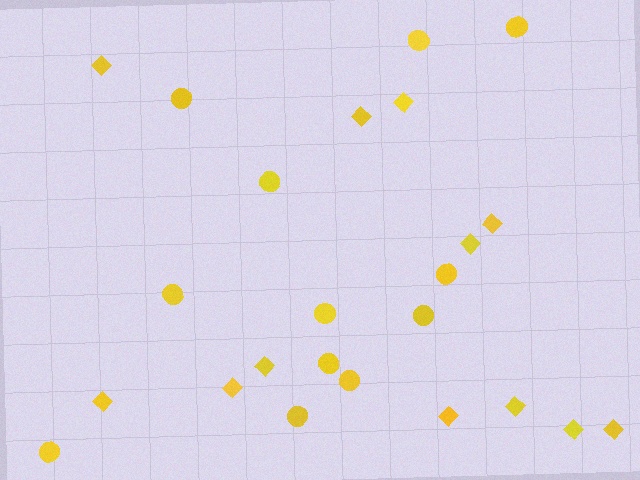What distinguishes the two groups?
There are 2 groups: one group of circles (12) and one group of diamonds (12).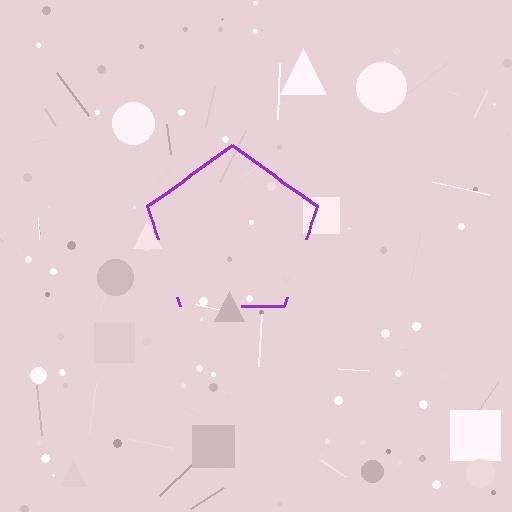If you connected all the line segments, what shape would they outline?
They would outline a pentagon.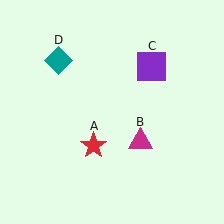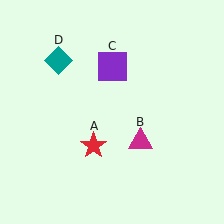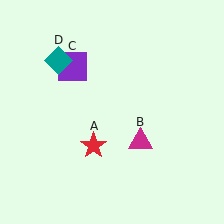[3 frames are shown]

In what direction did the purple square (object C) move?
The purple square (object C) moved left.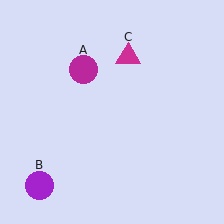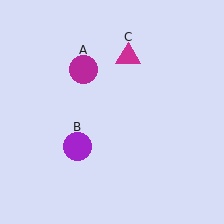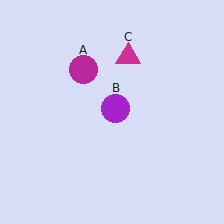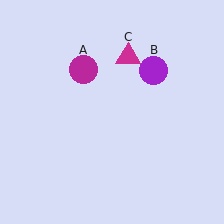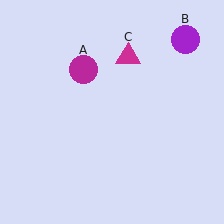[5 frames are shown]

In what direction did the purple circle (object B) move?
The purple circle (object B) moved up and to the right.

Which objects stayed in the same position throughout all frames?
Magenta circle (object A) and magenta triangle (object C) remained stationary.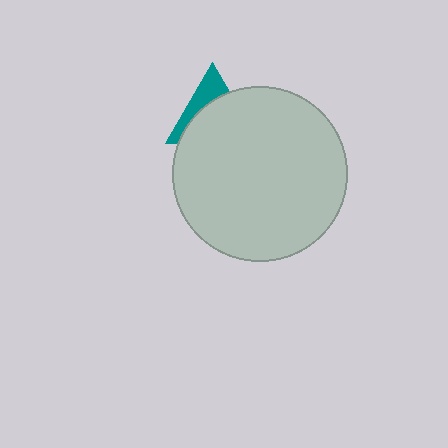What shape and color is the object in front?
The object in front is a light gray circle.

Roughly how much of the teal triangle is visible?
A small part of it is visible (roughly 34%).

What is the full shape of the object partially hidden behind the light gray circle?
The partially hidden object is a teal triangle.